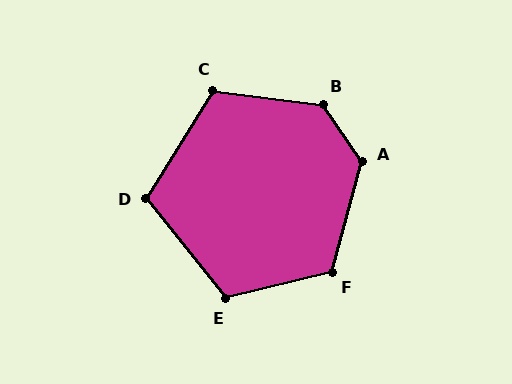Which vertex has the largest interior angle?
B, at approximately 132 degrees.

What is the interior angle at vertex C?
Approximately 115 degrees (obtuse).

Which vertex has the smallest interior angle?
D, at approximately 110 degrees.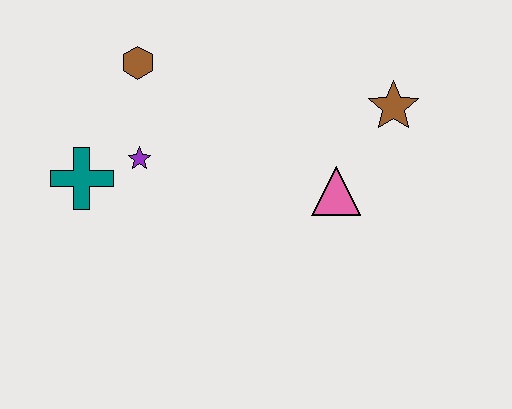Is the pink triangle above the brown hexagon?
No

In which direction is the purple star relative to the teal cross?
The purple star is to the right of the teal cross.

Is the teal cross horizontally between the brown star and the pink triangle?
No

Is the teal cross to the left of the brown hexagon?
Yes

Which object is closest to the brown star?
The pink triangle is closest to the brown star.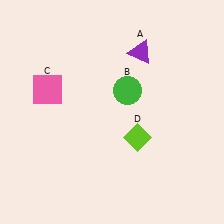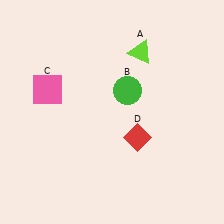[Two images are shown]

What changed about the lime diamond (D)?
In Image 1, D is lime. In Image 2, it changed to red.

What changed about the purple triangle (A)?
In Image 1, A is purple. In Image 2, it changed to lime.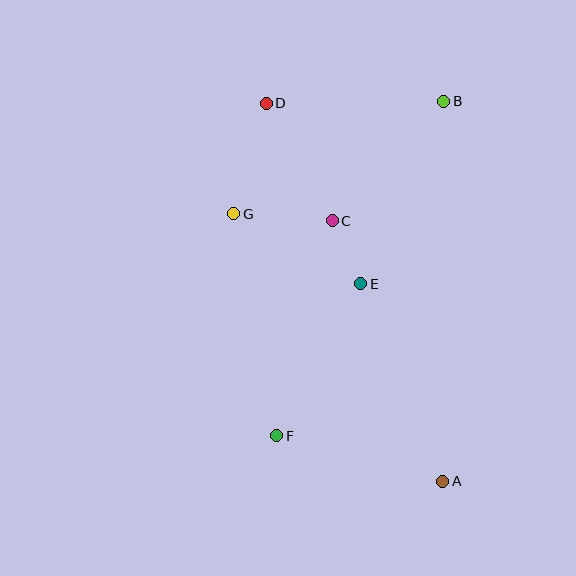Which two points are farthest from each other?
Points A and D are farthest from each other.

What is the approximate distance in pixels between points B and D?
The distance between B and D is approximately 177 pixels.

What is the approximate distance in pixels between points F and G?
The distance between F and G is approximately 226 pixels.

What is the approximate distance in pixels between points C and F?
The distance between C and F is approximately 222 pixels.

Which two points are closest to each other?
Points C and E are closest to each other.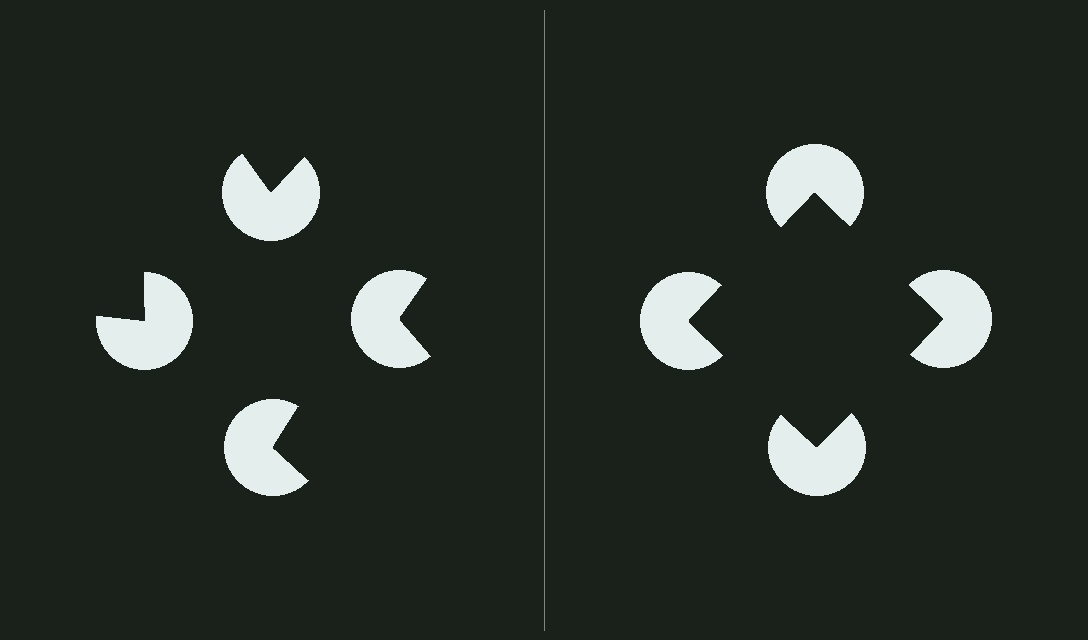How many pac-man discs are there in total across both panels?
8 — 4 on each side.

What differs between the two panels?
The pac-man discs are positioned identically on both sides; only the wedge orientations differ. On the right they align to a square; on the left they are misaligned.